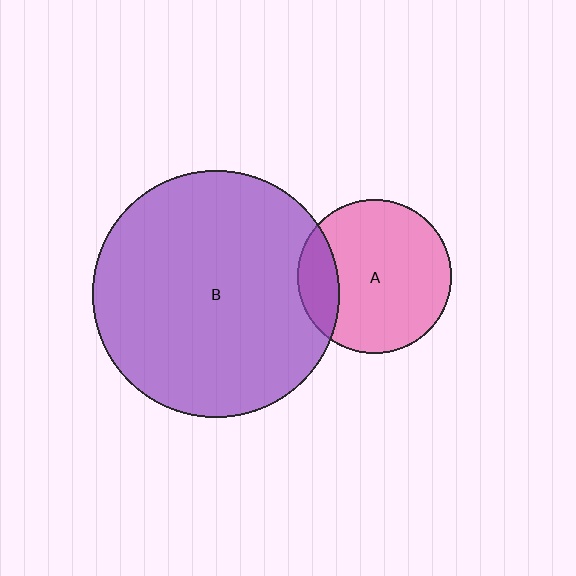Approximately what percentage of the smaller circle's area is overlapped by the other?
Approximately 15%.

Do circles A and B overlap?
Yes.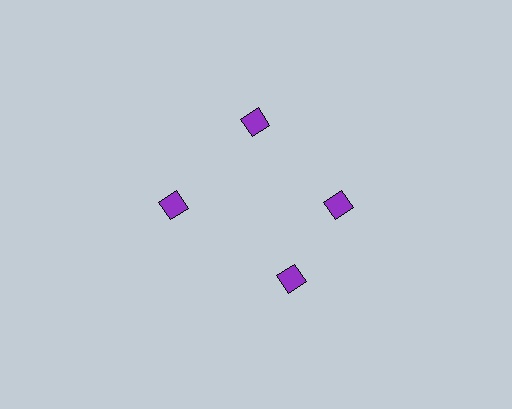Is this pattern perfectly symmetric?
No. The 4 purple squares are arranged in a ring, but one element near the 6 o'clock position is rotated out of alignment along the ring, breaking the 4-fold rotational symmetry.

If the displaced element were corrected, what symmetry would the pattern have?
It would have 4-fold rotational symmetry — the pattern would map onto itself every 90 degrees.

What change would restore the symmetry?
The symmetry would be restored by rotating it back into even spacing with its neighbors so that all 4 squares sit at equal angles and equal distance from the center.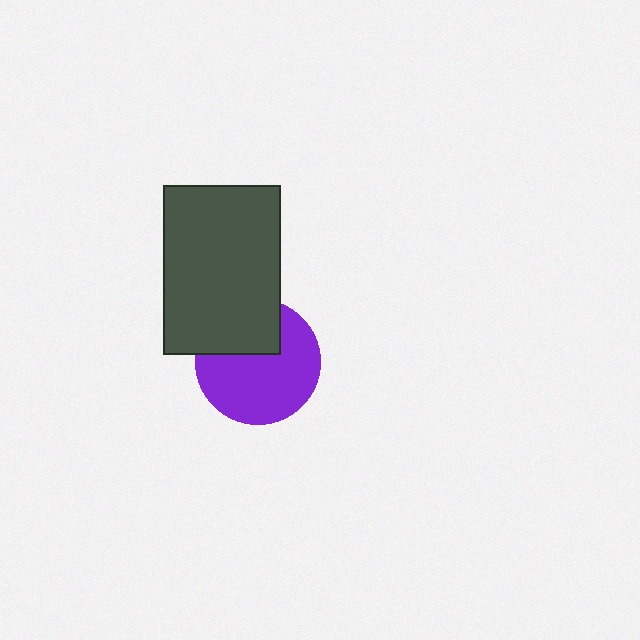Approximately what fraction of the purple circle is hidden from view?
Roughly 32% of the purple circle is hidden behind the dark gray rectangle.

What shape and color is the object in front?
The object in front is a dark gray rectangle.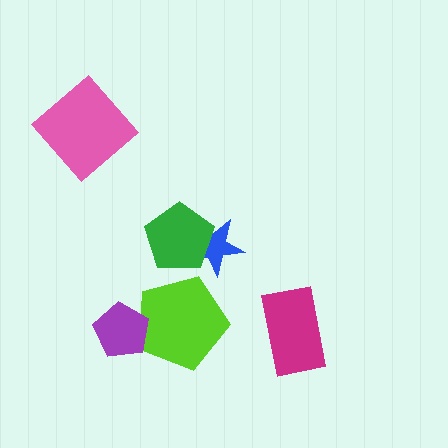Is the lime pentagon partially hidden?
Yes, it is partially covered by another shape.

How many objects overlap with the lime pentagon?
1 object overlaps with the lime pentagon.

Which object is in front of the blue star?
The green pentagon is in front of the blue star.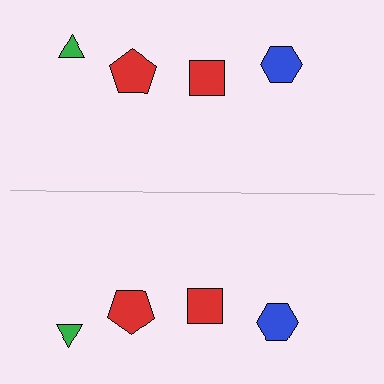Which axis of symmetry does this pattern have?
The pattern has a horizontal axis of symmetry running through the center of the image.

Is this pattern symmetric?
Yes, this pattern has bilateral (reflection) symmetry.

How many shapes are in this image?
There are 8 shapes in this image.